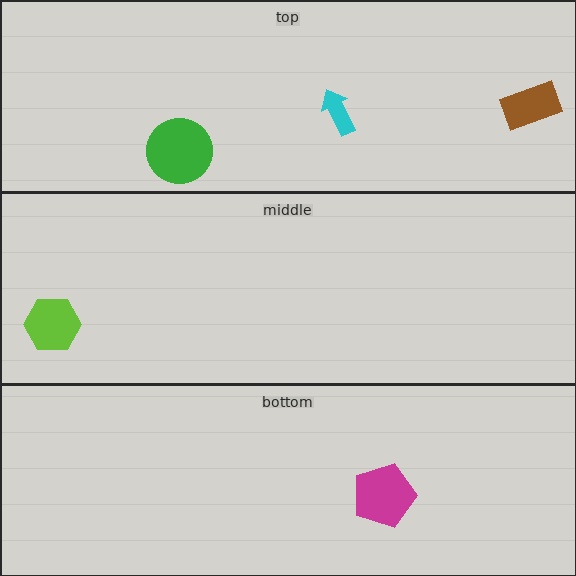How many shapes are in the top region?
3.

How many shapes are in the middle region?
1.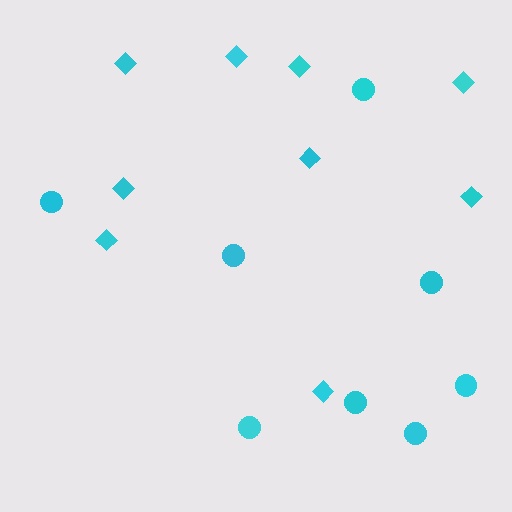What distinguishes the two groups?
There are 2 groups: one group of circles (8) and one group of diamonds (9).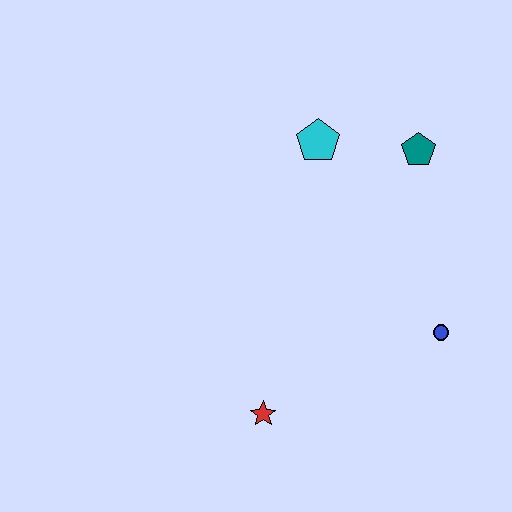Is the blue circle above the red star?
Yes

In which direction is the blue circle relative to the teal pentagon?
The blue circle is below the teal pentagon.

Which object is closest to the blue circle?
The teal pentagon is closest to the blue circle.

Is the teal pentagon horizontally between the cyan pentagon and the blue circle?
Yes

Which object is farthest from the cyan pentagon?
The red star is farthest from the cyan pentagon.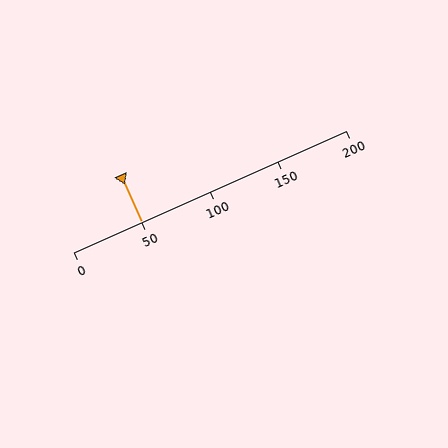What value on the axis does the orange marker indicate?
The marker indicates approximately 50.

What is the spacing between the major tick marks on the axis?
The major ticks are spaced 50 apart.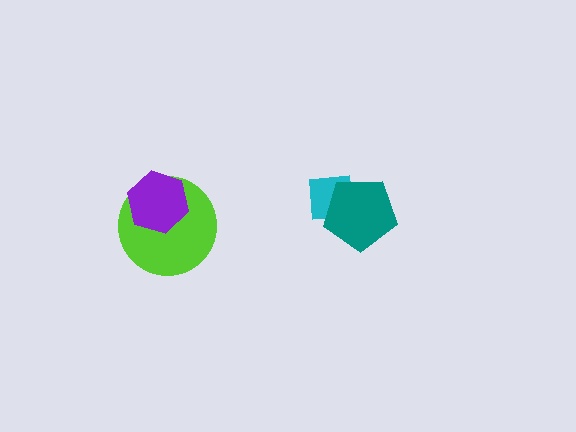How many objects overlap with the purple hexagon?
1 object overlaps with the purple hexagon.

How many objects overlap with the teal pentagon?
1 object overlaps with the teal pentagon.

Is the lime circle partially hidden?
Yes, it is partially covered by another shape.